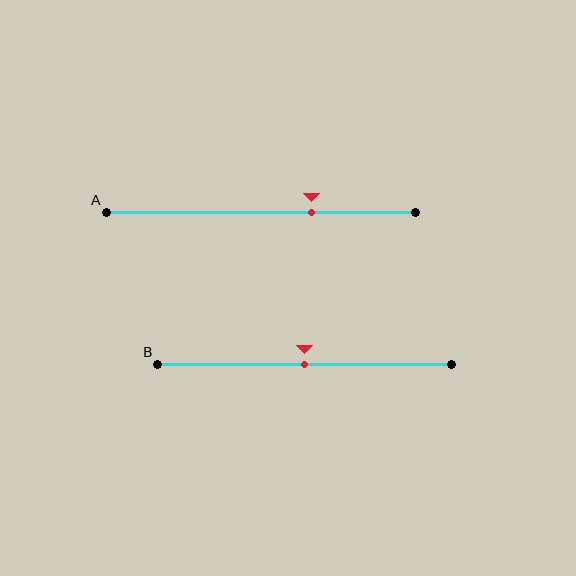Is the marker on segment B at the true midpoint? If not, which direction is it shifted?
Yes, the marker on segment B is at the true midpoint.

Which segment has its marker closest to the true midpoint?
Segment B has its marker closest to the true midpoint.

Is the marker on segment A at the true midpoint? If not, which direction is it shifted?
No, the marker on segment A is shifted to the right by about 16% of the segment length.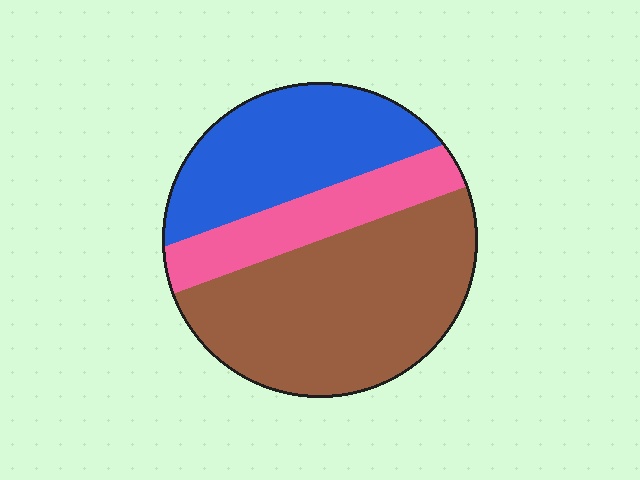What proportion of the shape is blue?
Blue covers about 30% of the shape.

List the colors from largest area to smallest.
From largest to smallest: brown, blue, pink.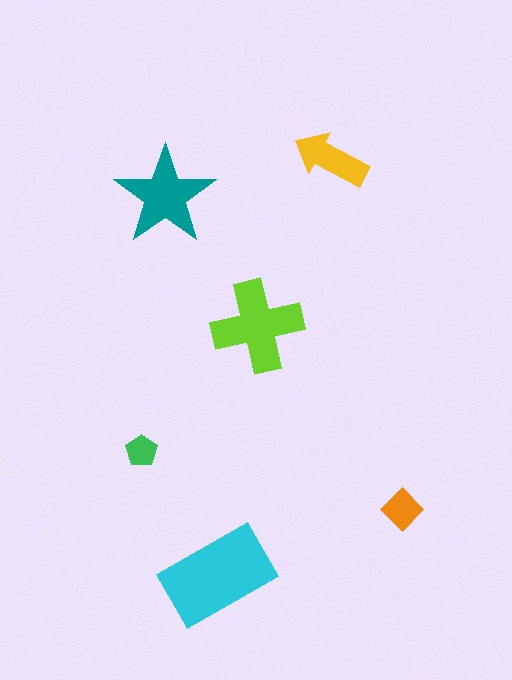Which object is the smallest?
The green pentagon.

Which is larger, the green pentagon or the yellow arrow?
The yellow arrow.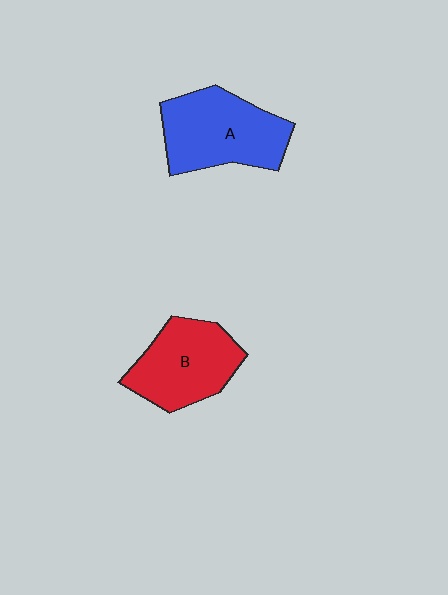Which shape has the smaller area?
Shape B (red).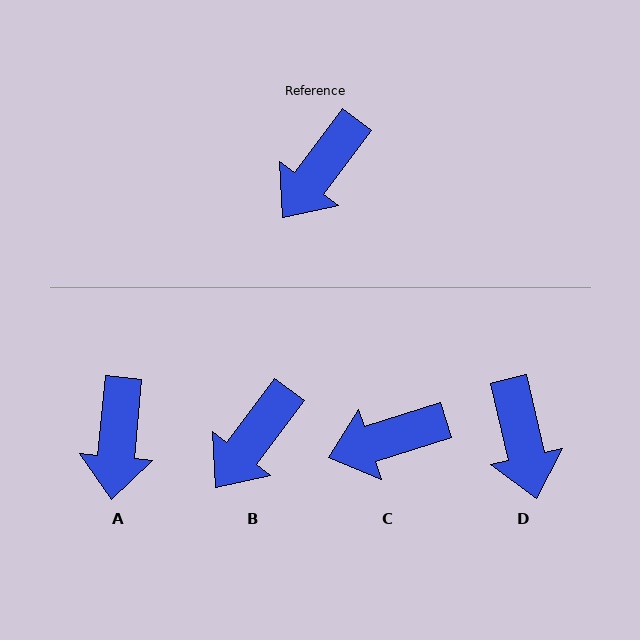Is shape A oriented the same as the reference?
No, it is off by about 32 degrees.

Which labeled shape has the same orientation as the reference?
B.